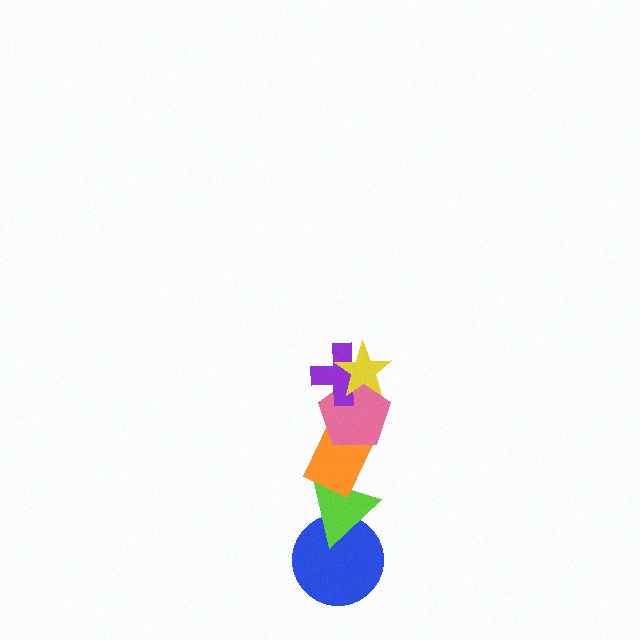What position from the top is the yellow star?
The yellow star is 1st from the top.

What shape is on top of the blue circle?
The lime triangle is on top of the blue circle.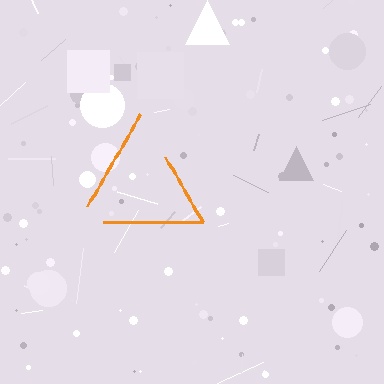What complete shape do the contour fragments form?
The contour fragments form a triangle.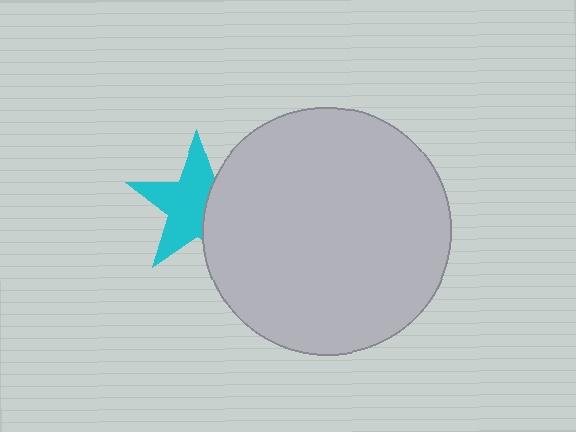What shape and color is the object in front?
The object in front is a light gray circle.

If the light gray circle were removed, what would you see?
You would see the complete cyan star.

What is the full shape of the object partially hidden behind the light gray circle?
The partially hidden object is a cyan star.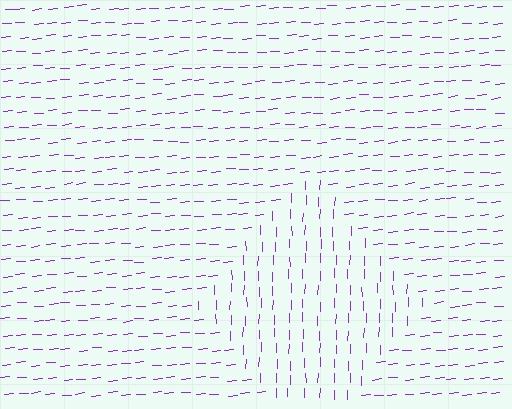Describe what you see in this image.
The image is filled with small purple line segments. A diamond region in the image has lines oriented differently from the surrounding lines, creating a visible texture boundary.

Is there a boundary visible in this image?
Yes, there is a texture boundary formed by a change in line orientation.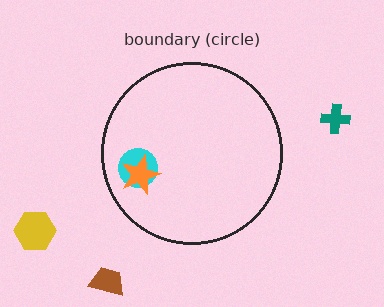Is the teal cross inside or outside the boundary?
Outside.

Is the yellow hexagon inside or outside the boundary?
Outside.